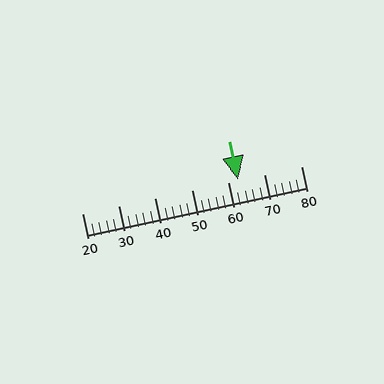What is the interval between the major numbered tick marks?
The major tick marks are spaced 10 units apart.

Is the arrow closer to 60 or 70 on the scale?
The arrow is closer to 60.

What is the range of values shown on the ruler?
The ruler shows values from 20 to 80.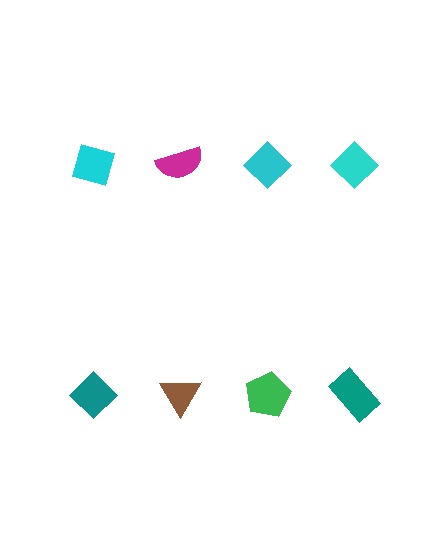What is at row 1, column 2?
A magenta semicircle.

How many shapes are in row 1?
4 shapes.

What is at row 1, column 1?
A cyan diamond.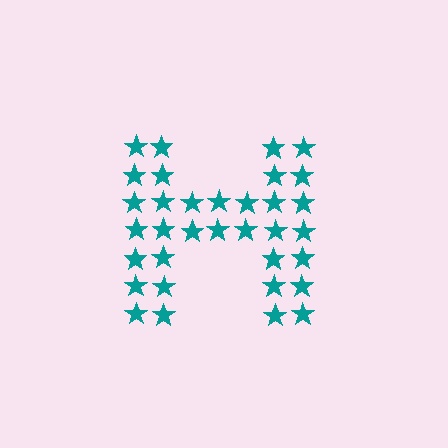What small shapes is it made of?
It is made of small stars.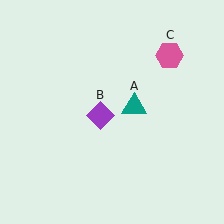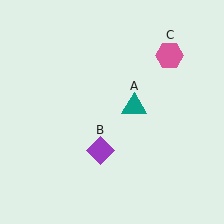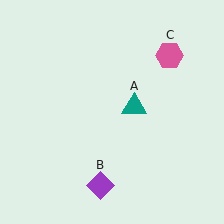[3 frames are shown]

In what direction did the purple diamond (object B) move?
The purple diamond (object B) moved down.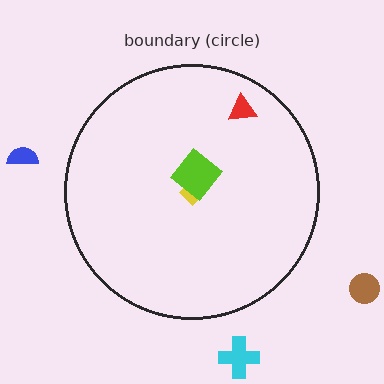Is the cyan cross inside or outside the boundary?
Outside.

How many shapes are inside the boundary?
3 inside, 3 outside.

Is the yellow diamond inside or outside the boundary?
Inside.